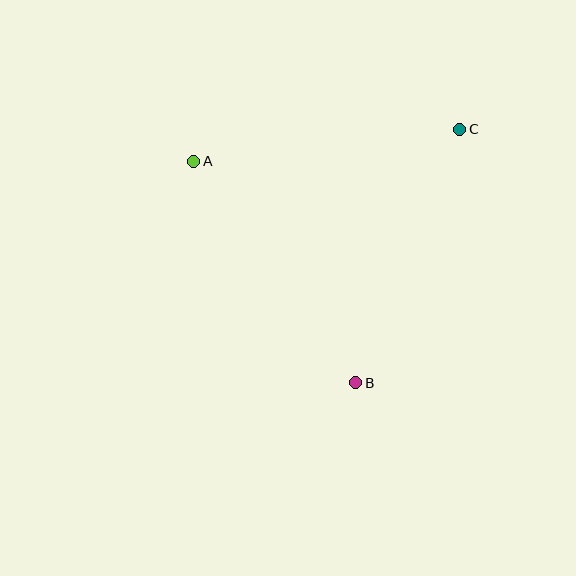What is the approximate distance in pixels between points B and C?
The distance between B and C is approximately 274 pixels.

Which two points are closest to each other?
Points A and C are closest to each other.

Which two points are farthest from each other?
Points A and B are farthest from each other.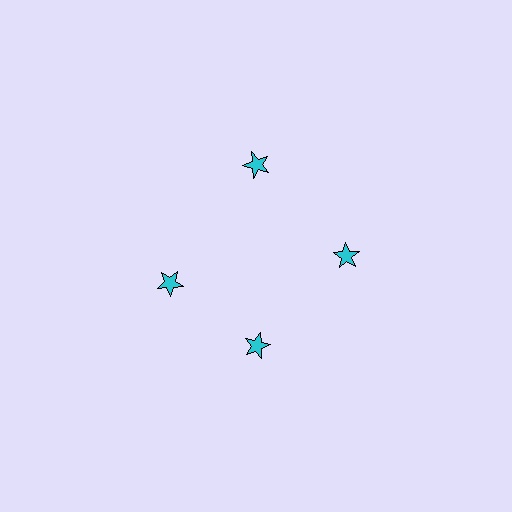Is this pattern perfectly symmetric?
No. The 4 cyan stars are arranged in a ring, but one element near the 9 o'clock position is rotated out of alignment along the ring, breaking the 4-fold rotational symmetry.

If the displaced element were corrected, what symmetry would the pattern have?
It would have 4-fold rotational symmetry — the pattern would map onto itself every 90 degrees.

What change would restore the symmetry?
The symmetry would be restored by rotating it back into even spacing with its neighbors so that all 4 stars sit at equal angles and equal distance from the center.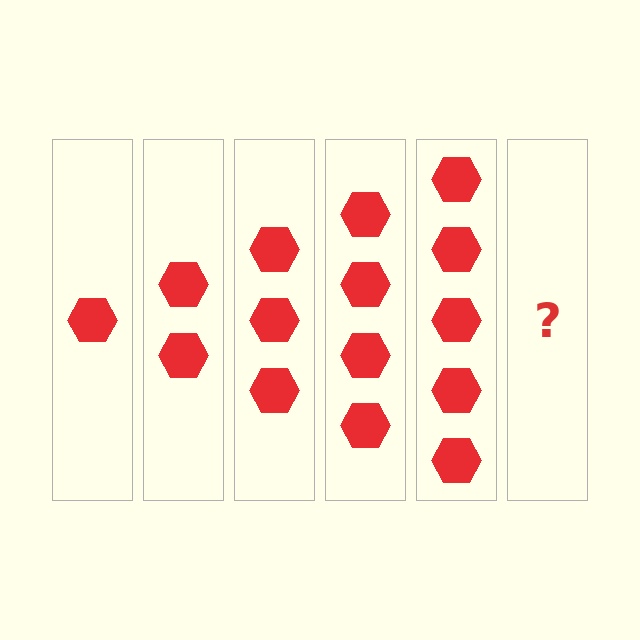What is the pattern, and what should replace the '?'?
The pattern is that each step adds one more hexagon. The '?' should be 6 hexagons.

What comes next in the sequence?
The next element should be 6 hexagons.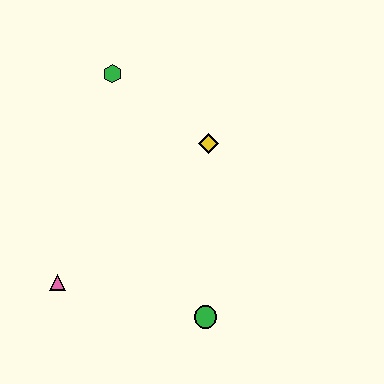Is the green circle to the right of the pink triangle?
Yes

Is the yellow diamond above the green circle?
Yes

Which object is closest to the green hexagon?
The yellow diamond is closest to the green hexagon.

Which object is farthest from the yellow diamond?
The pink triangle is farthest from the yellow diamond.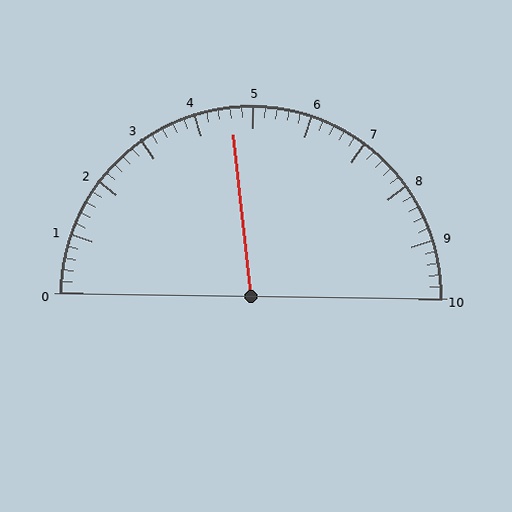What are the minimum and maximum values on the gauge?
The gauge ranges from 0 to 10.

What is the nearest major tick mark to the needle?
The nearest major tick mark is 5.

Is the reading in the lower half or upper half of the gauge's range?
The reading is in the lower half of the range (0 to 10).